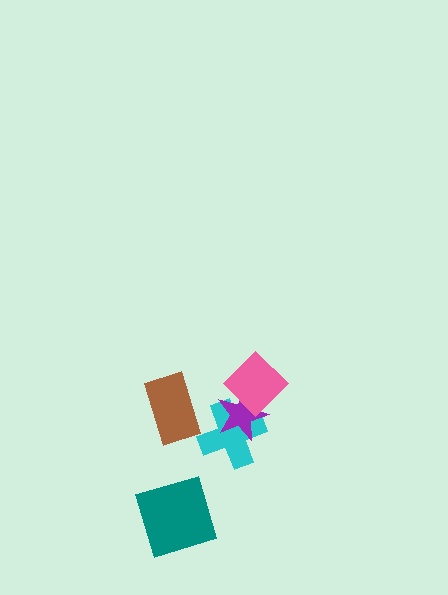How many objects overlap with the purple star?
2 objects overlap with the purple star.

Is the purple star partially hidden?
Yes, it is partially covered by another shape.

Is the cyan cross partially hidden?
Yes, it is partially covered by another shape.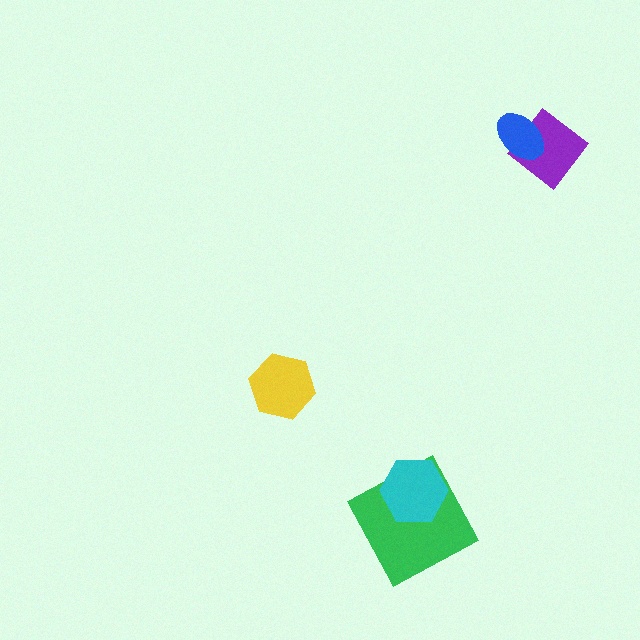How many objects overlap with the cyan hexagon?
1 object overlaps with the cyan hexagon.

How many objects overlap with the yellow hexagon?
0 objects overlap with the yellow hexagon.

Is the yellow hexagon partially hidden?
No, no other shape covers it.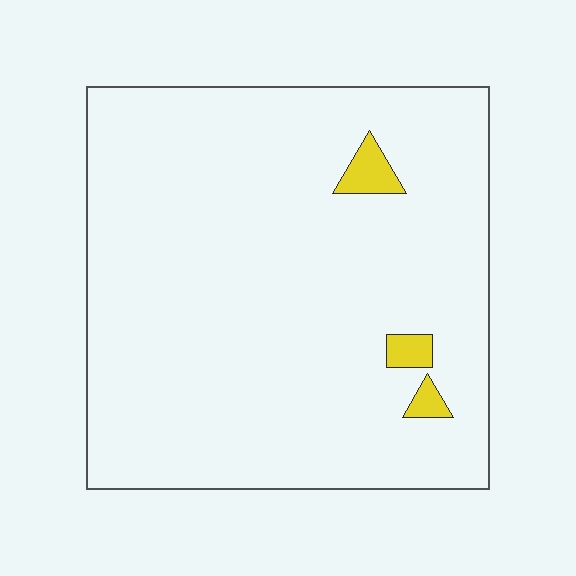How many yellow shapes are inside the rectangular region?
3.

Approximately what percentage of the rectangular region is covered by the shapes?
Approximately 5%.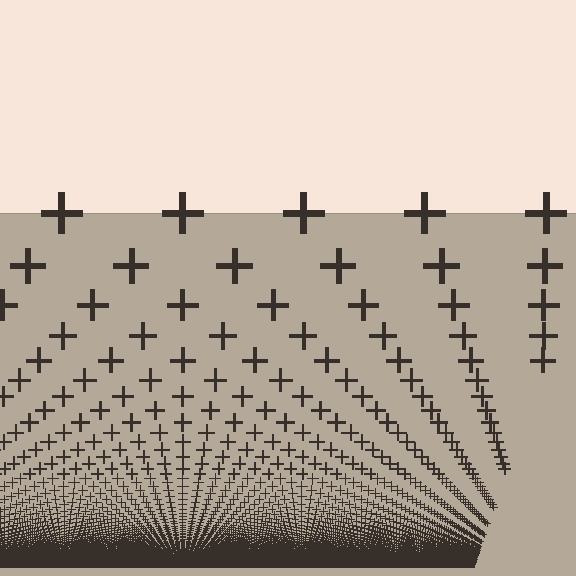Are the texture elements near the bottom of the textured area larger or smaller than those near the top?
Smaller. The gradient is inverted — elements near the bottom are smaller and denser.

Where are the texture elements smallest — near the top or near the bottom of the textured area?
Near the bottom.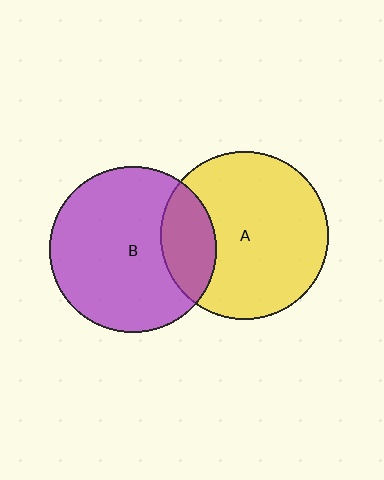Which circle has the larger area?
Circle A (yellow).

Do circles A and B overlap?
Yes.